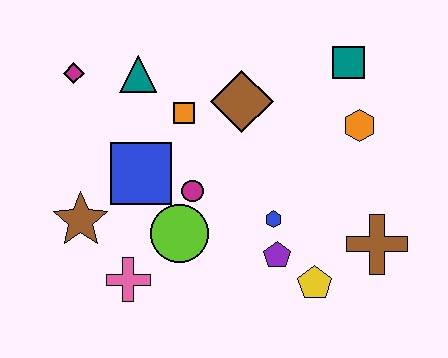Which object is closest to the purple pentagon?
The blue hexagon is closest to the purple pentagon.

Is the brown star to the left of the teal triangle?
Yes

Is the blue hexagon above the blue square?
No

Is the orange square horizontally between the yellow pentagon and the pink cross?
Yes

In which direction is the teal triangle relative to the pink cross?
The teal triangle is above the pink cross.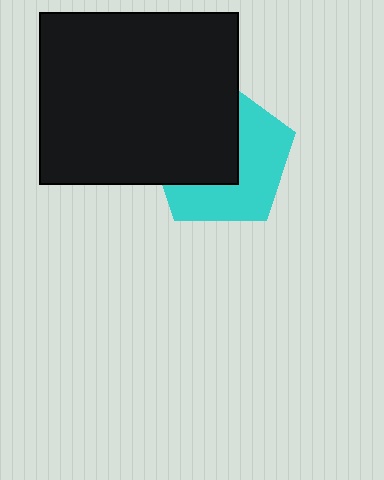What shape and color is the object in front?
The object in front is a black rectangle.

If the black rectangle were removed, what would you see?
You would see the complete cyan pentagon.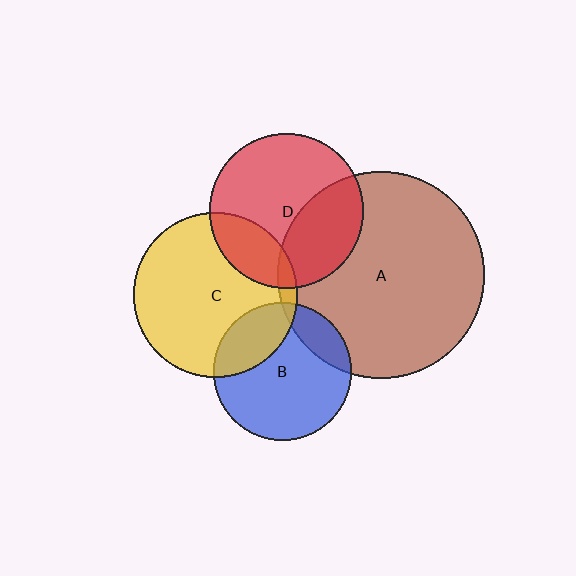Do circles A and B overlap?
Yes.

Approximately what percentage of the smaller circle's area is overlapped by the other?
Approximately 15%.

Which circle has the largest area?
Circle A (brown).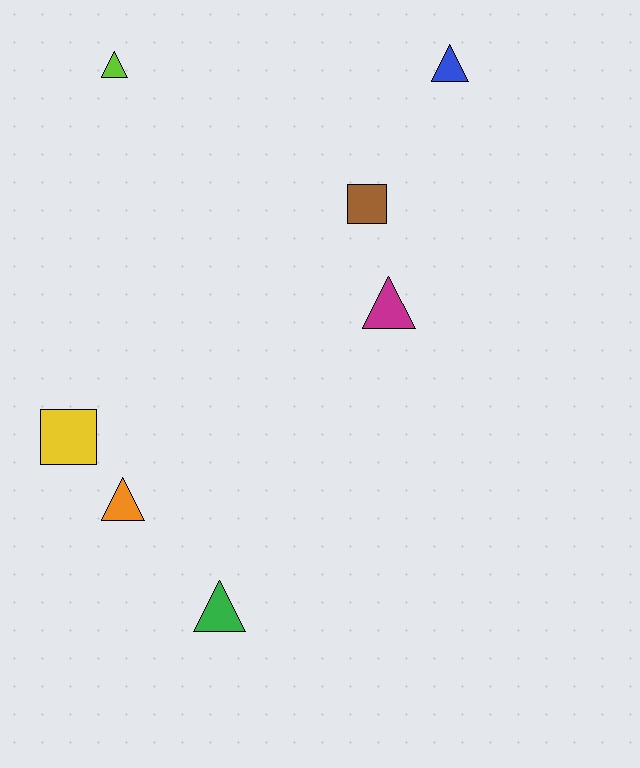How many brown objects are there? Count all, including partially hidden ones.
There is 1 brown object.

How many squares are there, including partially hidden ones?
There are 2 squares.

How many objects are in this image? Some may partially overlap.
There are 7 objects.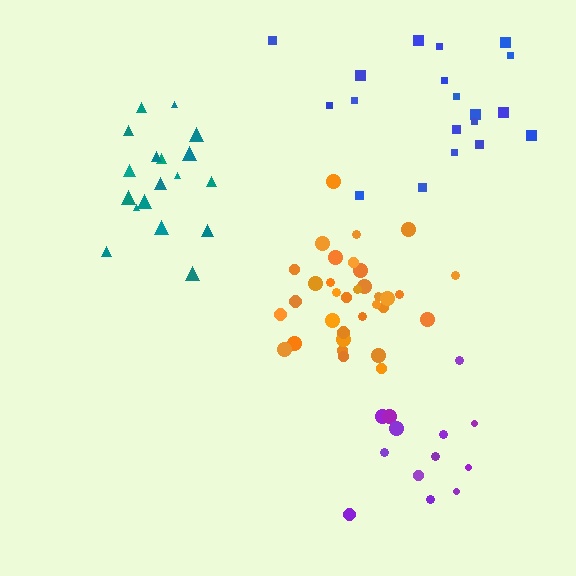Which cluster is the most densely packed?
Orange.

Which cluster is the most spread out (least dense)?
Blue.